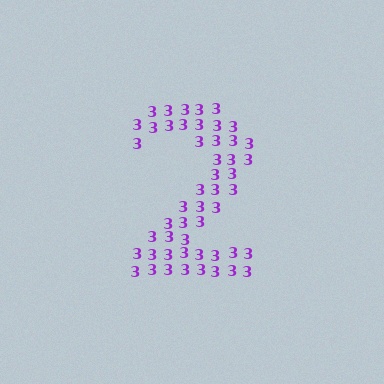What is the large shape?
The large shape is the digit 2.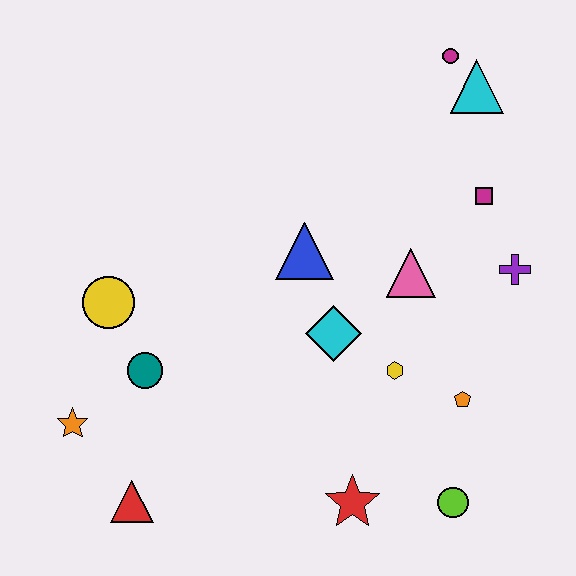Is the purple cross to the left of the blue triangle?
No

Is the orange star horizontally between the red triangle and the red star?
No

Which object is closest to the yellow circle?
The teal circle is closest to the yellow circle.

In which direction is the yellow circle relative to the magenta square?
The yellow circle is to the left of the magenta square.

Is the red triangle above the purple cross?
No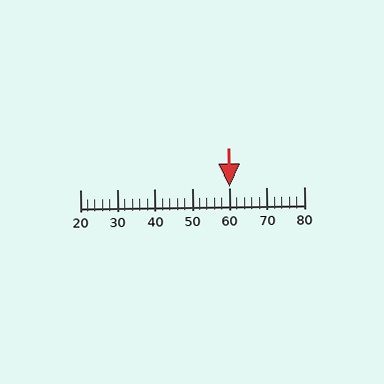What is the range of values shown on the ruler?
The ruler shows values from 20 to 80.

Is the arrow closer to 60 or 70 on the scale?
The arrow is closer to 60.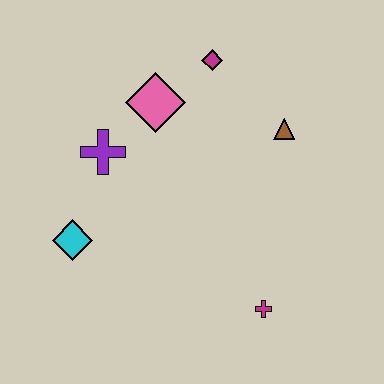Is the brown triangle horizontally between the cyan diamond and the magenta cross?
No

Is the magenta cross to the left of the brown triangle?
Yes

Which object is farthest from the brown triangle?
The cyan diamond is farthest from the brown triangle.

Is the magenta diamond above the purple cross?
Yes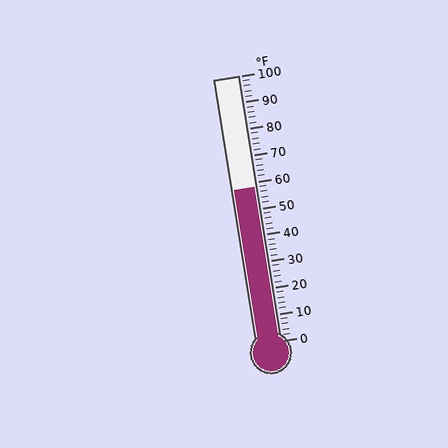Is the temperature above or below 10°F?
The temperature is above 10°F.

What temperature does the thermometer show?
The thermometer shows approximately 58°F.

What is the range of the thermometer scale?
The thermometer scale ranges from 0°F to 100°F.